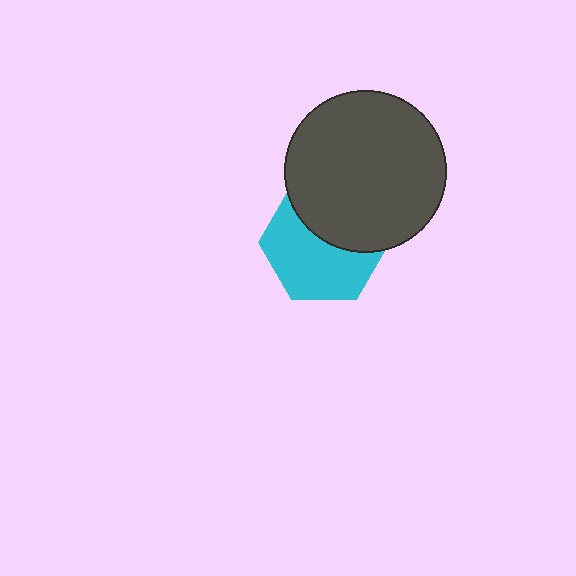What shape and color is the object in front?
The object in front is a dark gray circle.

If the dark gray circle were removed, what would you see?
You would see the complete cyan hexagon.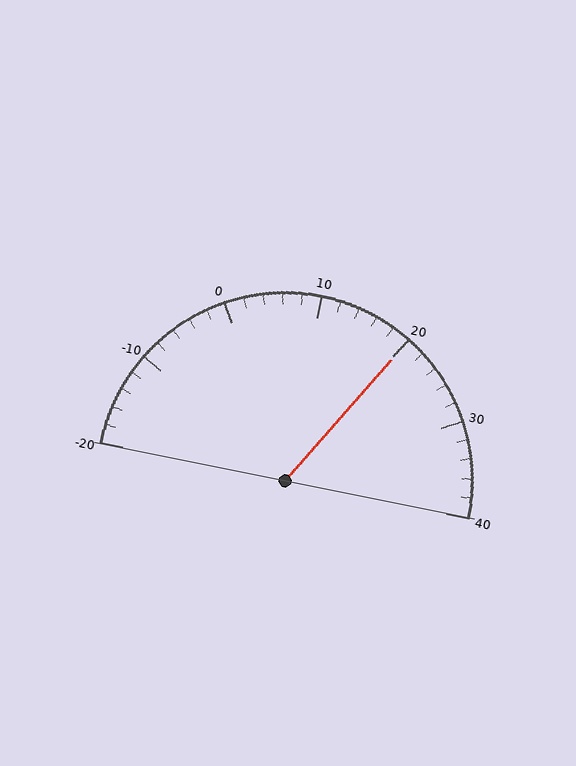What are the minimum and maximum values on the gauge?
The gauge ranges from -20 to 40.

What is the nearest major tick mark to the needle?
The nearest major tick mark is 20.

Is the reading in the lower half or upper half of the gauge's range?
The reading is in the upper half of the range (-20 to 40).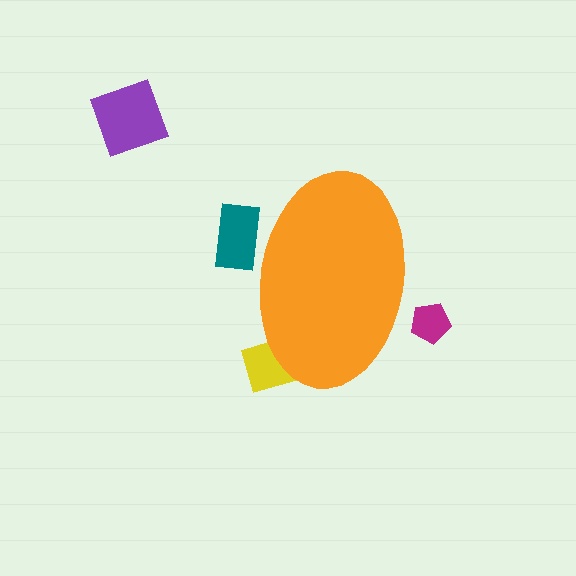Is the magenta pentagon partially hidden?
Yes, the magenta pentagon is partially hidden behind the orange ellipse.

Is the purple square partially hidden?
No, the purple square is fully visible.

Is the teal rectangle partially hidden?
Yes, the teal rectangle is partially hidden behind the orange ellipse.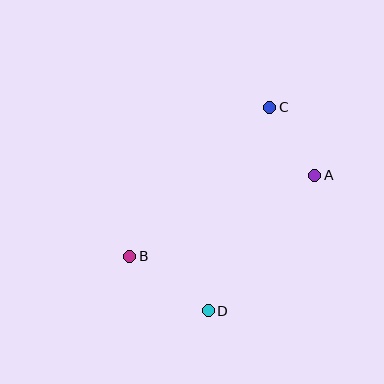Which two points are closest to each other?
Points A and C are closest to each other.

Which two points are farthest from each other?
Points C and D are farthest from each other.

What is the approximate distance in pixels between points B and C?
The distance between B and C is approximately 204 pixels.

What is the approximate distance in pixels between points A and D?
The distance between A and D is approximately 172 pixels.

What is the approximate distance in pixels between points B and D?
The distance between B and D is approximately 96 pixels.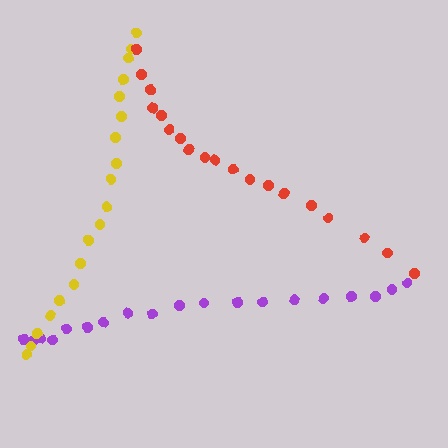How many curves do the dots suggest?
There are 3 distinct paths.